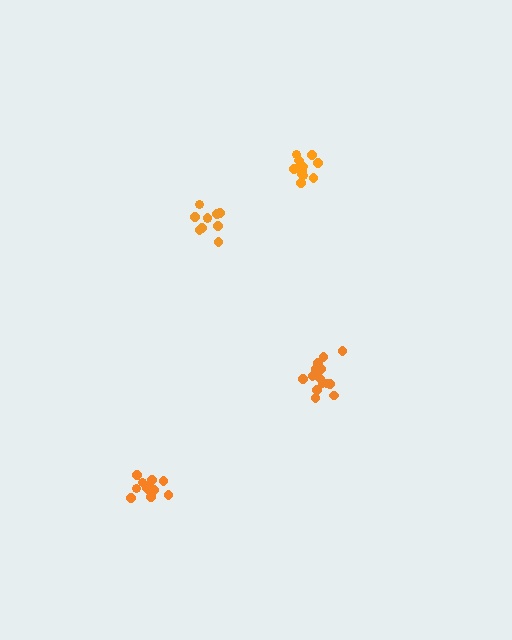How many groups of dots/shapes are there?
There are 4 groups.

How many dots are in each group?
Group 1: 15 dots, Group 2: 10 dots, Group 3: 14 dots, Group 4: 12 dots (51 total).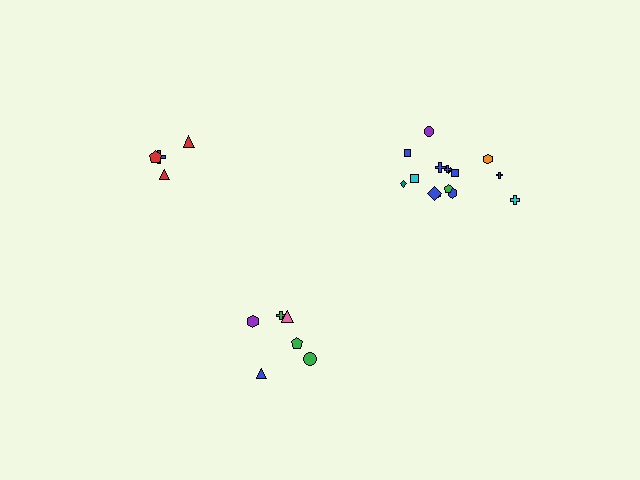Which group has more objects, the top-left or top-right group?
The top-right group.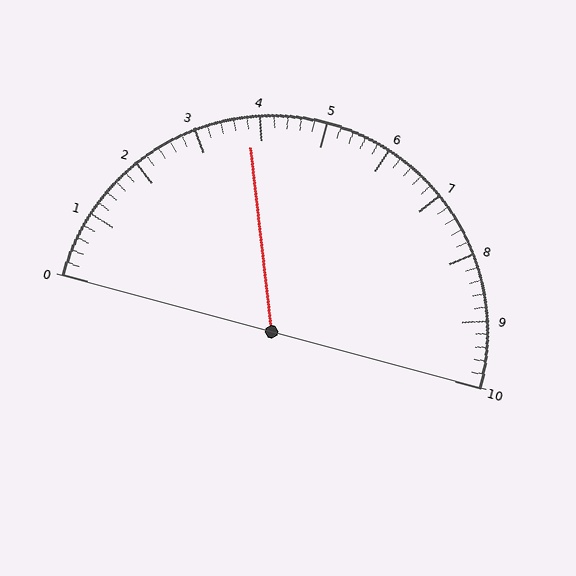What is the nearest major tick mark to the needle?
The nearest major tick mark is 4.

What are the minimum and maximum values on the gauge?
The gauge ranges from 0 to 10.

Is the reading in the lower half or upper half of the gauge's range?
The reading is in the lower half of the range (0 to 10).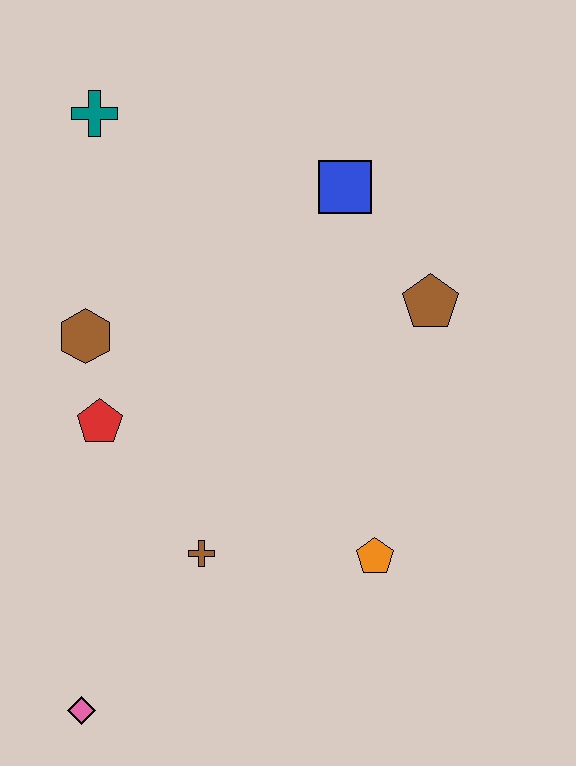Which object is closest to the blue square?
The brown pentagon is closest to the blue square.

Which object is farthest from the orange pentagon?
The teal cross is farthest from the orange pentagon.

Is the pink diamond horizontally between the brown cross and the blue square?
No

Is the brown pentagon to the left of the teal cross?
No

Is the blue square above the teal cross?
No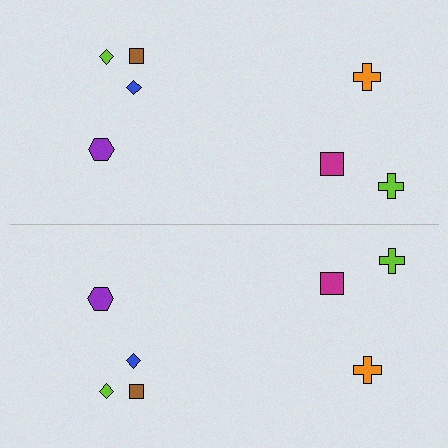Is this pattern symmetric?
Yes, this pattern has bilateral (reflection) symmetry.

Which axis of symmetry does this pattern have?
The pattern has a horizontal axis of symmetry running through the center of the image.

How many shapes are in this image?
There are 14 shapes in this image.